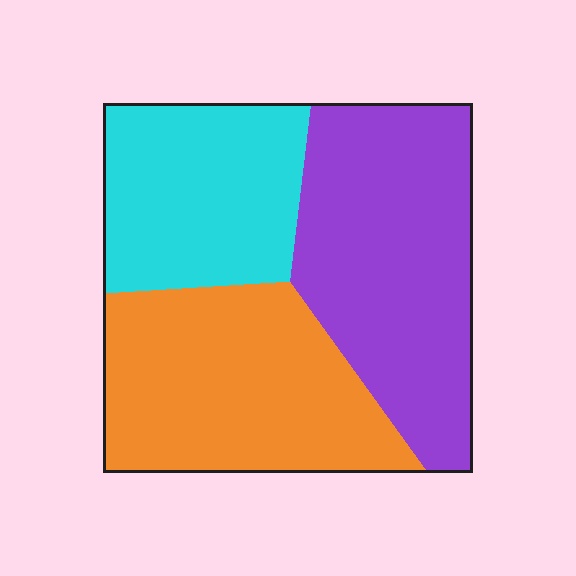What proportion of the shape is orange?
Orange covers 35% of the shape.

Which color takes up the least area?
Cyan, at roughly 25%.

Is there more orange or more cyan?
Orange.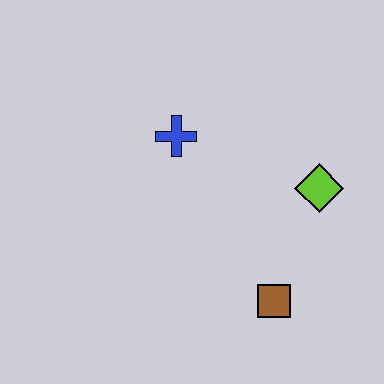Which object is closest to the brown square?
The lime diamond is closest to the brown square.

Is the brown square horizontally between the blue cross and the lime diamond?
Yes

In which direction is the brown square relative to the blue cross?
The brown square is below the blue cross.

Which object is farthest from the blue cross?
The brown square is farthest from the blue cross.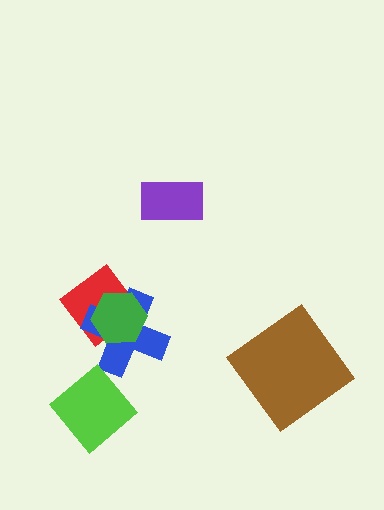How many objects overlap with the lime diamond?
0 objects overlap with the lime diamond.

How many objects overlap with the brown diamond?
0 objects overlap with the brown diamond.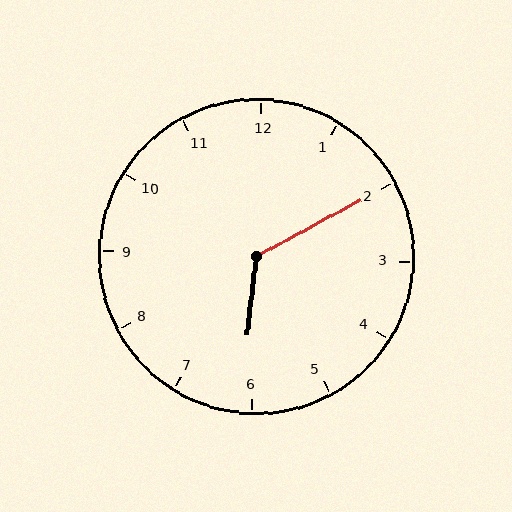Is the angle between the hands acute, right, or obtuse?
It is obtuse.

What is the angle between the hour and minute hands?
Approximately 125 degrees.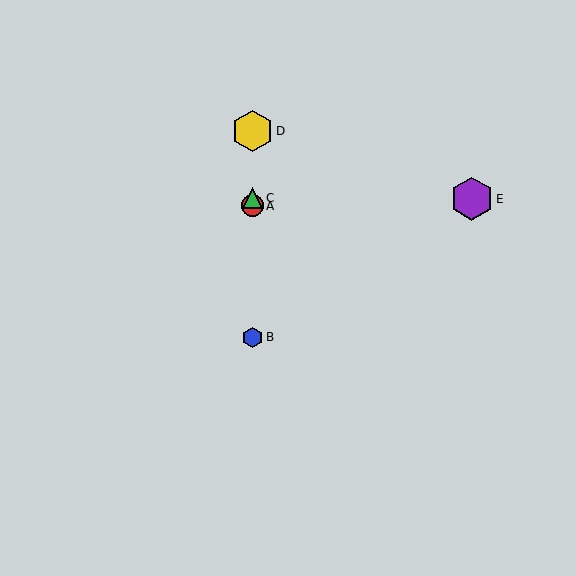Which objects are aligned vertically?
Objects A, B, C, D are aligned vertically.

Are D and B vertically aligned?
Yes, both are at x≈252.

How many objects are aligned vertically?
4 objects (A, B, C, D) are aligned vertically.